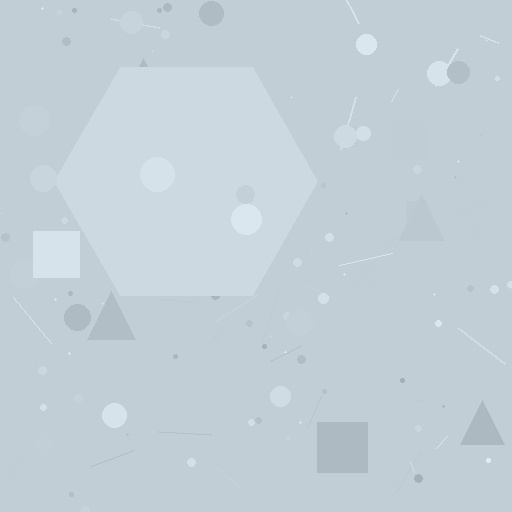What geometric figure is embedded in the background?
A hexagon is embedded in the background.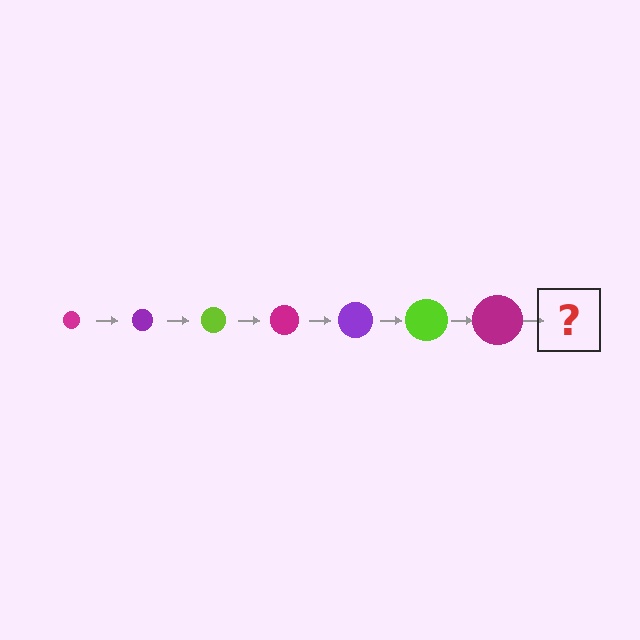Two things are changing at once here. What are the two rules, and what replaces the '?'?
The two rules are that the circle grows larger each step and the color cycles through magenta, purple, and lime. The '?' should be a purple circle, larger than the previous one.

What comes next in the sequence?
The next element should be a purple circle, larger than the previous one.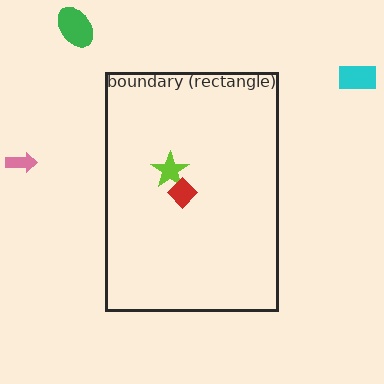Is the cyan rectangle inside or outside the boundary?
Outside.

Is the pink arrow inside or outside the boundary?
Outside.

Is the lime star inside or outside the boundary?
Inside.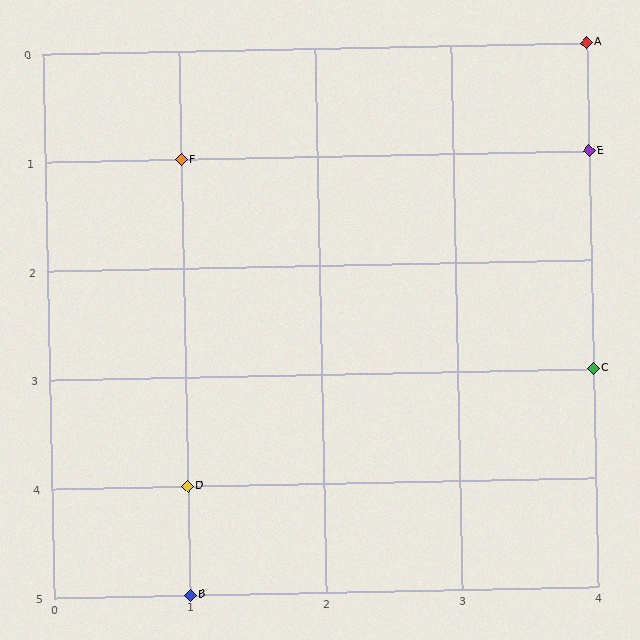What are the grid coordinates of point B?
Point B is at grid coordinates (1, 5).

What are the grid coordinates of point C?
Point C is at grid coordinates (4, 3).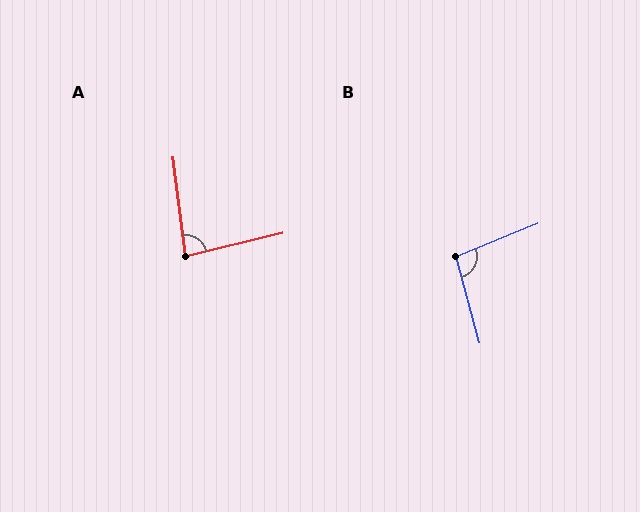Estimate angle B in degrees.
Approximately 96 degrees.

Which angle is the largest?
B, at approximately 96 degrees.